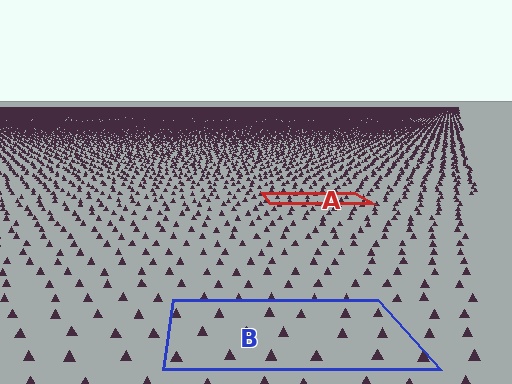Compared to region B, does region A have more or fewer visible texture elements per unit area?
Region A has more texture elements per unit area — they are packed more densely because it is farther away.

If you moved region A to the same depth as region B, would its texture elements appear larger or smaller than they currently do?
They would appear larger. At a closer depth, the same texture elements are projected at a bigger on-screen size.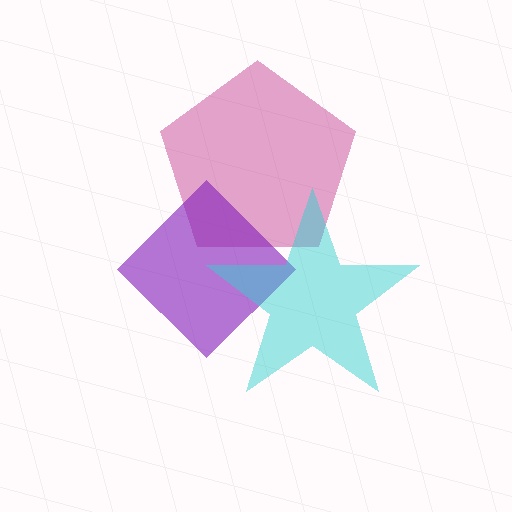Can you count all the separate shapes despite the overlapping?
Yes, there are 3 separate shapes.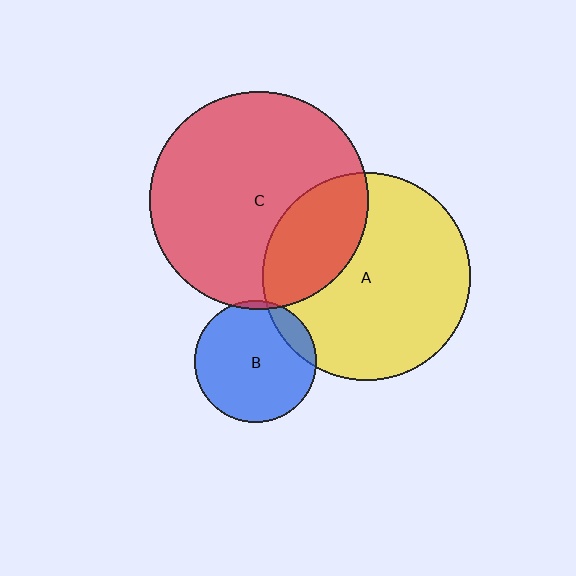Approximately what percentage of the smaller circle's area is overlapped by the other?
Approximately 5%.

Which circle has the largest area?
Circle C (red).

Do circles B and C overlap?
Yes.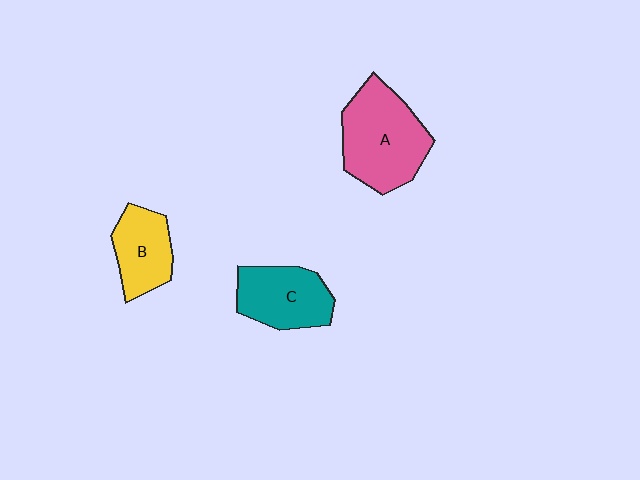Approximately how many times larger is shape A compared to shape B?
Approximately 1.7 times.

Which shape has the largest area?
Shape A (pink).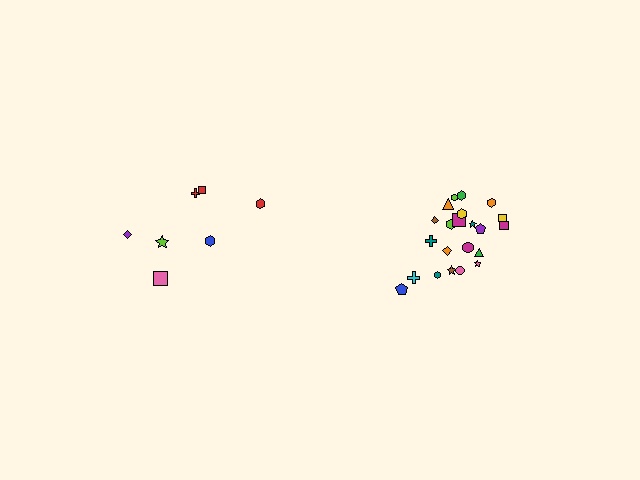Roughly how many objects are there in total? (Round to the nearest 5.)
Roughly 30 objects in total.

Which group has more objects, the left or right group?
The right group.